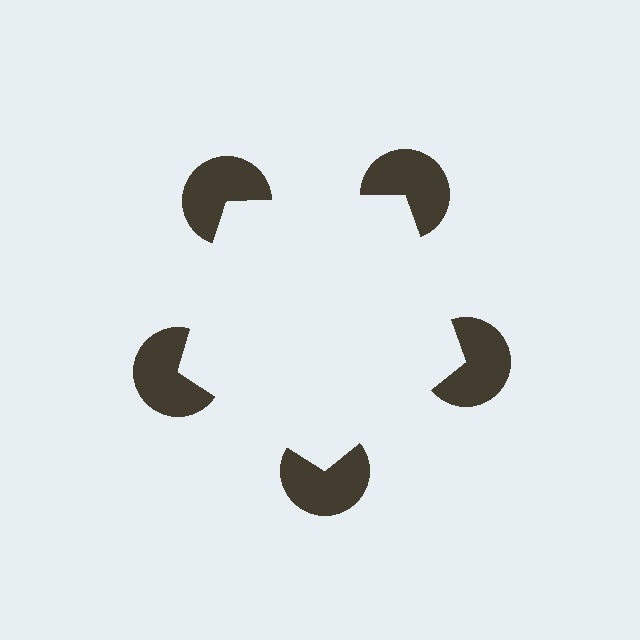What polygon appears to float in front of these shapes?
An illusory pentagon — its edges are inferred from the aligned wedge cuts in the pac-man discs, not physically drawn.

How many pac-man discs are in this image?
There are 5 — one at each vertex of the illusory pentagon.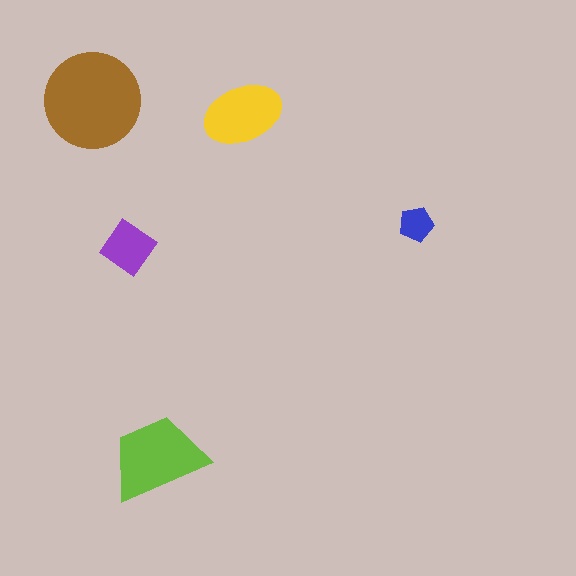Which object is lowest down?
The lime trapezoid is bottommost.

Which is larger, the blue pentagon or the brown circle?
The brown circle.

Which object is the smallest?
The blue pentagon.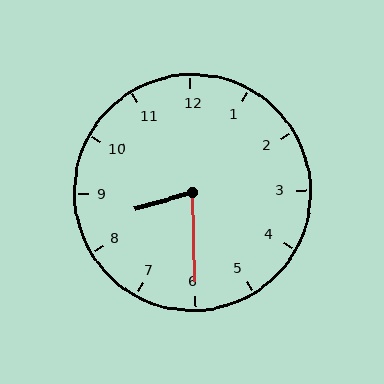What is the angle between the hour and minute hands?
Approximately 75 degrees.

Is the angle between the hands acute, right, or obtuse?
It is acute.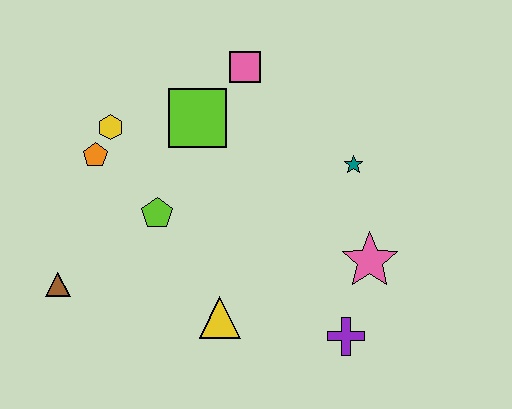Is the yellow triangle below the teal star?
Yes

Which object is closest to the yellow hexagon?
The orange pentagon is closest to the yellow hexagon.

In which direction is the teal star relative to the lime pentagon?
The teal star is to the right of the lime pentagon.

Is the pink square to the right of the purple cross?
No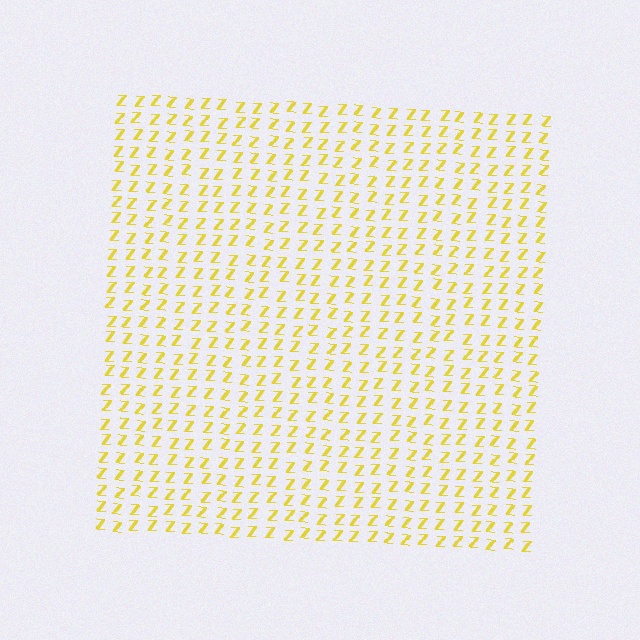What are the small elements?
The small elements are letter Z's.